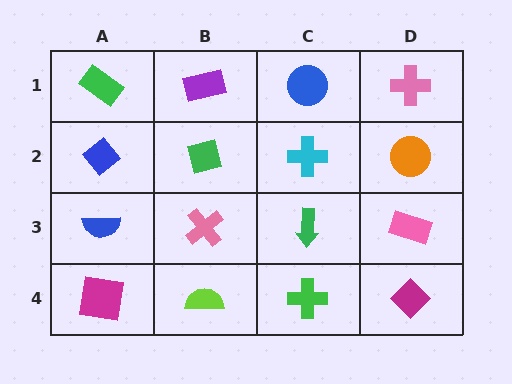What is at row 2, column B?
A green square.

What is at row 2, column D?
An orange circle.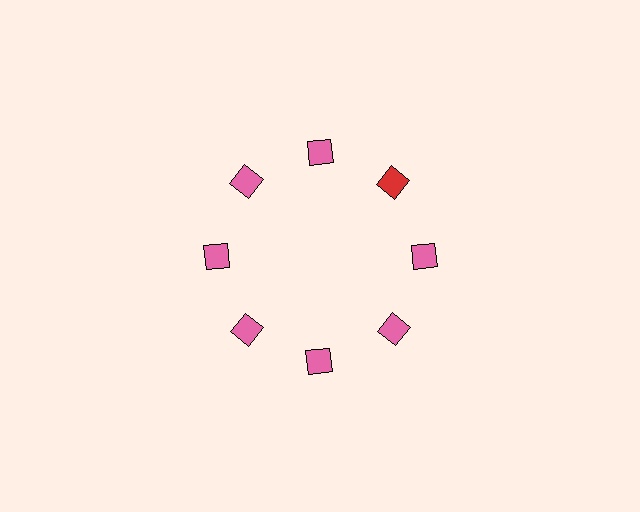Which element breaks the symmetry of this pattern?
The red diamond at roughly the 2 o'clock position breaks the symmetry. All other shapes are pink diamonds.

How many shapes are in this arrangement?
There are 8 shapes arranged in a ring pattern.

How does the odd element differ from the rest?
It has a different color: red instead of pink.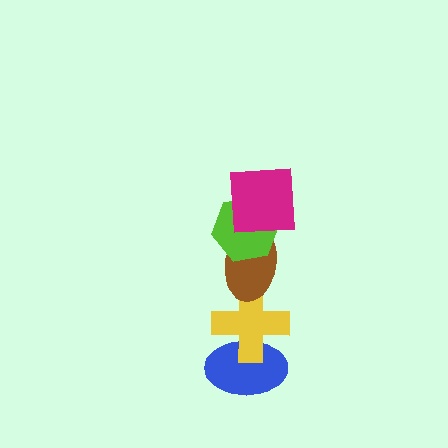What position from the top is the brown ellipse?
The brown ellipse is 3rd from the top.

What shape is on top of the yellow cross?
The brown ellipse is on top of the yellow cross.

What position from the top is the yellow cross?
The yellow cross is 4th from the top.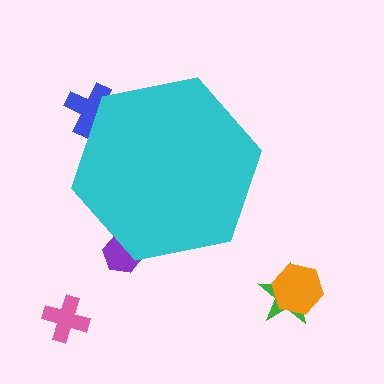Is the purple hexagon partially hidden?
Yes, the purple hexagon is partially hidden behind the cyan hexagon.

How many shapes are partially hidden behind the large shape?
2 shapes are partially hidden.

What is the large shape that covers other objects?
A cyan hexagon.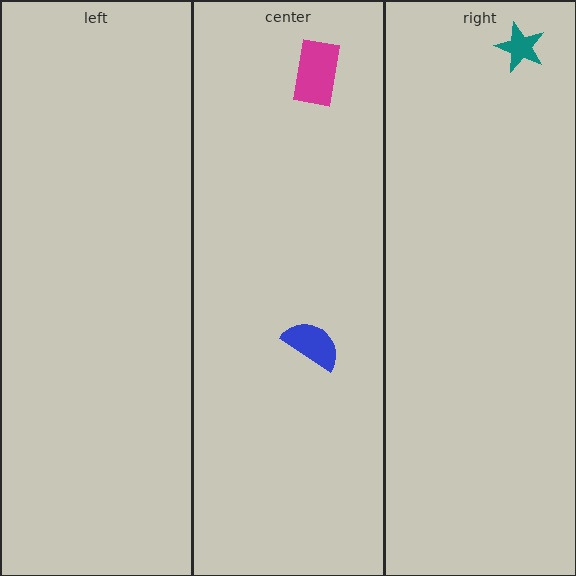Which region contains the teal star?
The right region.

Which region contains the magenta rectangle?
The center region.